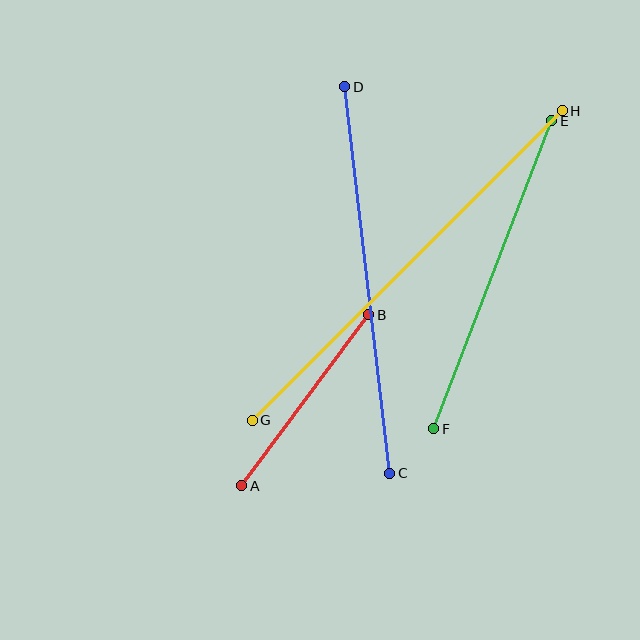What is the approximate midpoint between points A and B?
The midpoint is at approximately (305, 400) pixels.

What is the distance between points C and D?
The distance is approximately 389 pixels.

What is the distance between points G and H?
The distance is approximately 438 pixels.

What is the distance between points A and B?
The distance is approximately 213 pixels.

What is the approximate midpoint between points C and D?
The midpoint is at approximately (367, 280) pixels.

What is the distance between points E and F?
The distance is approximately 330 pixels.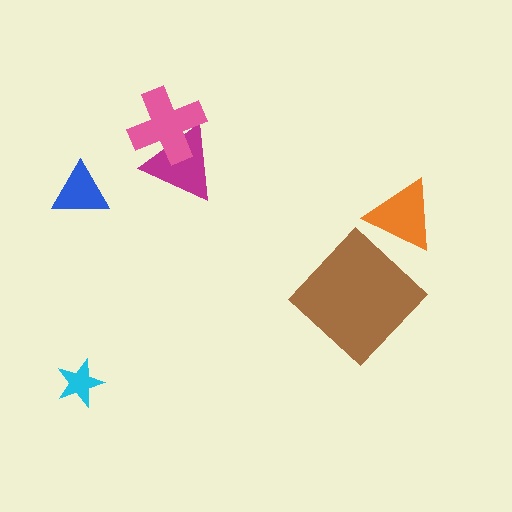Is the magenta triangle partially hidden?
Yes, it is partially covered by another shape.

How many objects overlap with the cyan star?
0 objects overlap with the cyan star.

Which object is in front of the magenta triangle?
The pink cross is in front of the magenta triangle.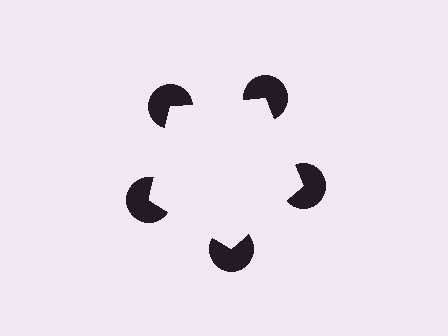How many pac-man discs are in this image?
There are 5 — one at each vertex of the illusory pentagon.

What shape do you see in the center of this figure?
An illusory pentagon — its edges are inferred from the aligned wedge cuts in the pac-man discs, not physically drawn.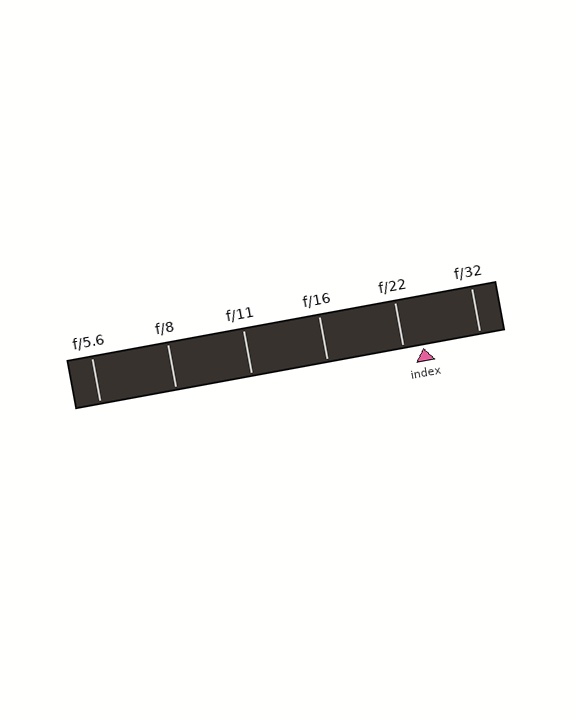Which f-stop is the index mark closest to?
The index mark is closest to f/22.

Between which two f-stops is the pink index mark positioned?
The index mark is between f/22 and f/32.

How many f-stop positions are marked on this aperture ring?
There are 6 f-stop positions marked.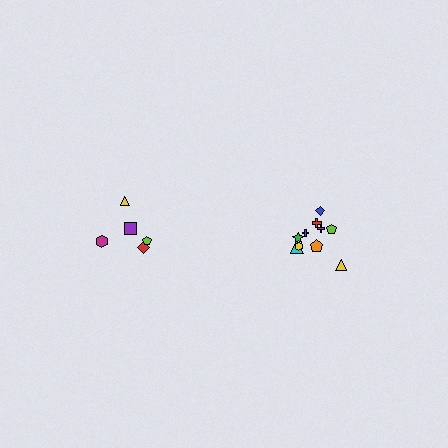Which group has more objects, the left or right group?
The right group.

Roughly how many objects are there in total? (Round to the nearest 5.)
Roughly 15 objects in total.